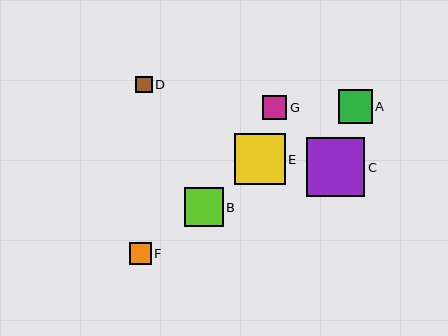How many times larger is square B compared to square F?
Square B is approximately 1.8 times the size of square F.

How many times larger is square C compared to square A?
Square C is approximately 1.7 times the size of square A.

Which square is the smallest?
Square D is the smallest with a size of approximately 17 pixels.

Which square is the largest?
Square C is the largest with a size of approximately 59 pixels.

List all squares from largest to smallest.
From largest to smallest: C, E, B, A, G, F, D.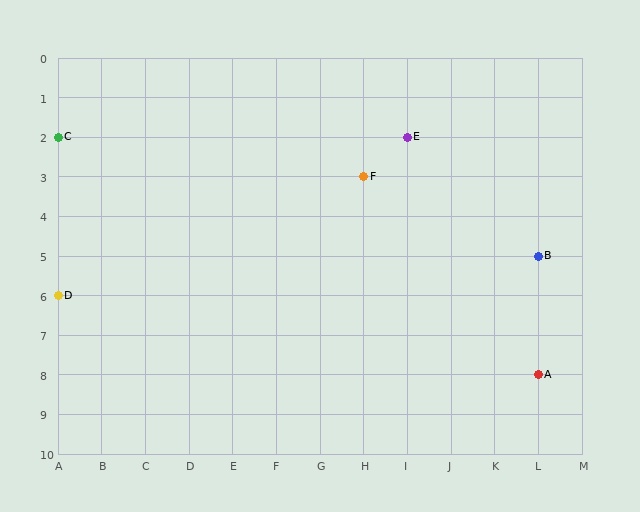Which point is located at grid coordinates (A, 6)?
Point D is at (A, 6).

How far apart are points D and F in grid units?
Points D and F are 7 columns and 3 rows apart (about 7.6 grid units diagonally).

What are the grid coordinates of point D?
Point D is at grid coordinates (A, 6).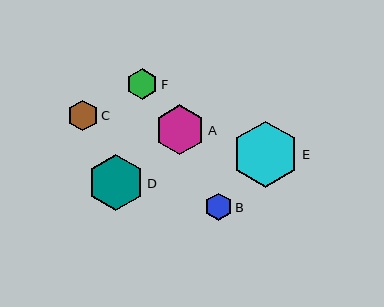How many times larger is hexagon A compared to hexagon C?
Hexagon A is approximately 1.6 times the size of hexagon C.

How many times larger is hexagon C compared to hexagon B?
Hexagon C is approximately 1.1 times the size of hexagon B.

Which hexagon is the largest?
Hexagon E is the largest with a size of approximately 66 pixels.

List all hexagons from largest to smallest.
From largest to smallest: E, D, A, F, C, B.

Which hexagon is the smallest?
Hexagon B is the smallest with a size of approximately 27 pixels.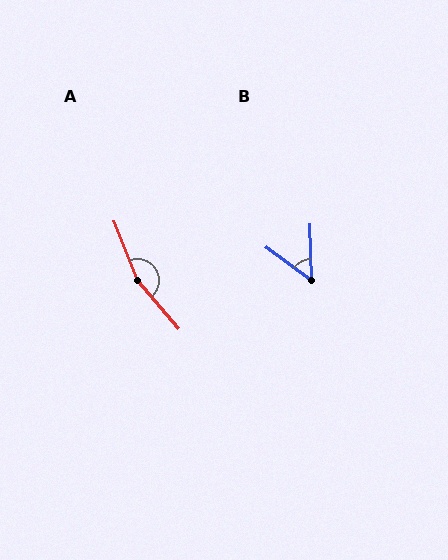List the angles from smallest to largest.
B (52°), A (161°).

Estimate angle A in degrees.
Approximately 161 degrees.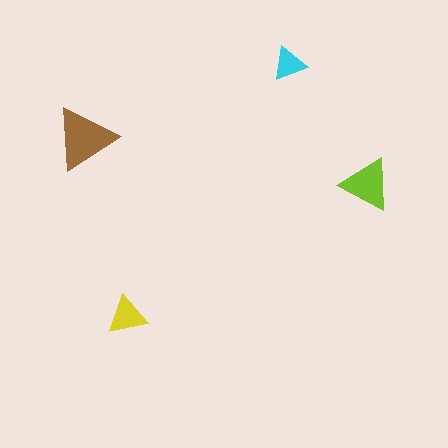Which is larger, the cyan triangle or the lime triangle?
The lime one.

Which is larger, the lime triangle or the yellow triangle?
The lime one.